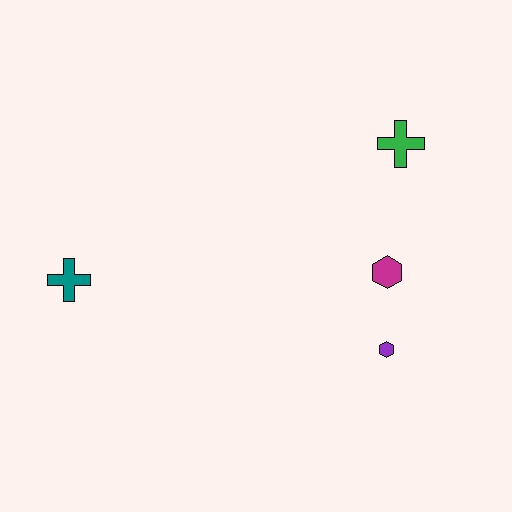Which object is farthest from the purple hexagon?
The teal cross is farthest from the purple hexagon.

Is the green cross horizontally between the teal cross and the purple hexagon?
No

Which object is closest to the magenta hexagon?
The purple hexagon is closest to the magenta hexagon.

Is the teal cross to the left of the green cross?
Yes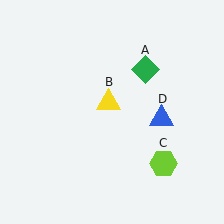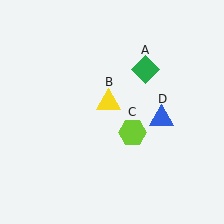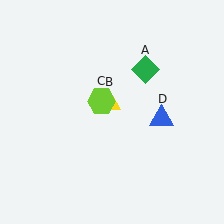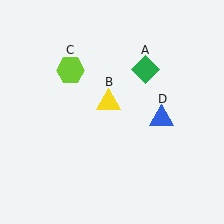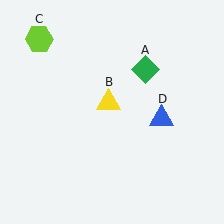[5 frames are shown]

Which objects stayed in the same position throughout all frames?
Green diamond (object A) and yellow triangle (object B) and blue triangle (object D) remained stationary.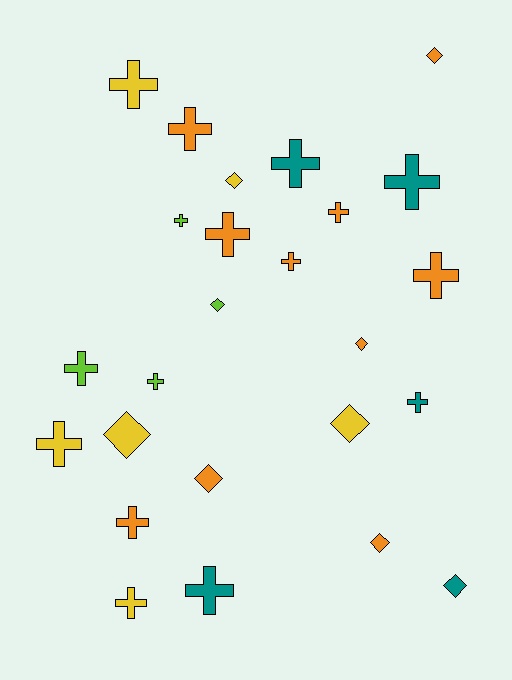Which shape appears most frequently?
Cross, with 16 objects.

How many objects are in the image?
There are 25 objects.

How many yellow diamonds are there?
There are 3 yellow diamonds.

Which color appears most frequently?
Orange, with 10 objects.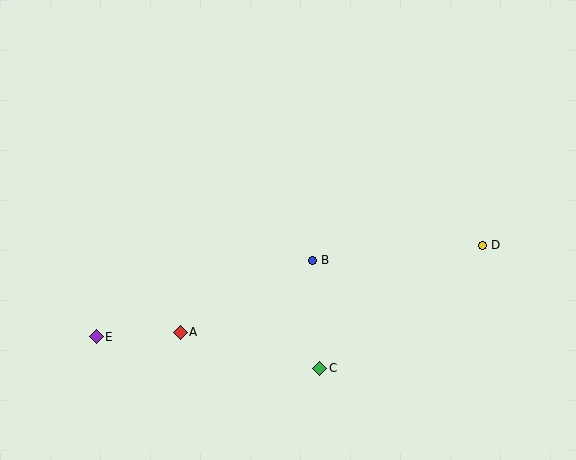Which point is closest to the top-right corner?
Point D is closest to the top-right corner.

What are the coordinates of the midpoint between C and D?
The midpoint between C and D is at (401, 307).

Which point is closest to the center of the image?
Point B at (312, 260) is closest to the center.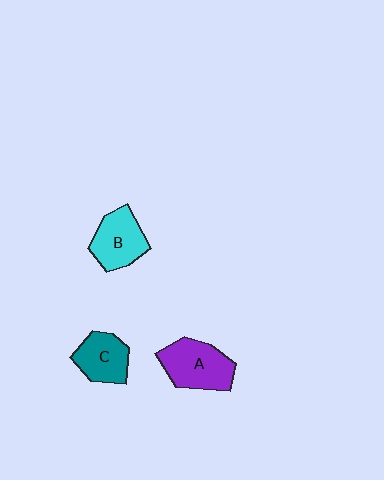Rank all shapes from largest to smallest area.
From largest to smallest: A (purple), B (cyan), C (teal).